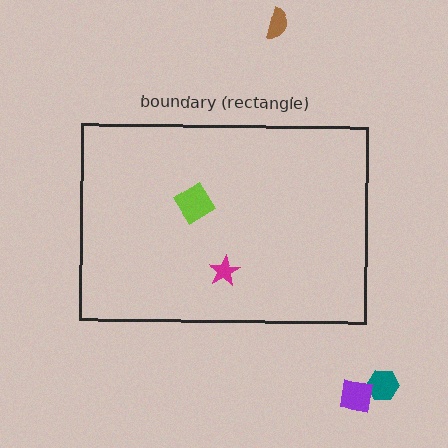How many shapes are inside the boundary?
2 inside, 3 outside.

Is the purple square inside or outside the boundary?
Outside.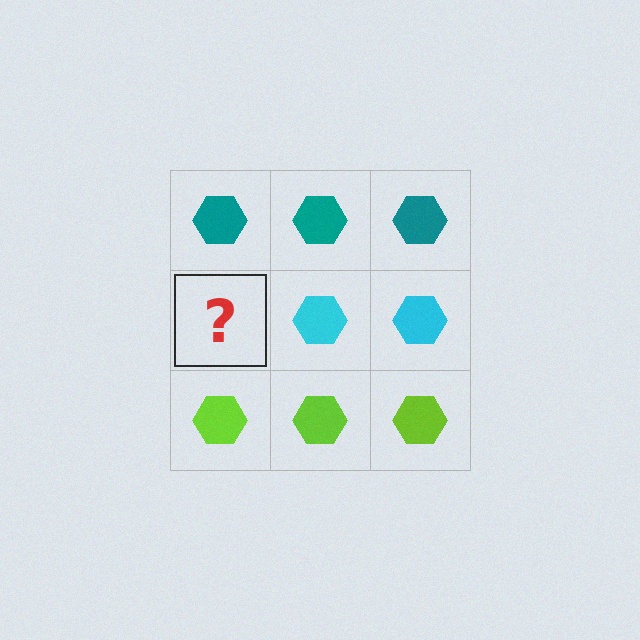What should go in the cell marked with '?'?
The missing cell should contain a cyan hexagon.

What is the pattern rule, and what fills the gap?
The rule is that each row has a consistent color. The gap should be filled with a cyan hexagon.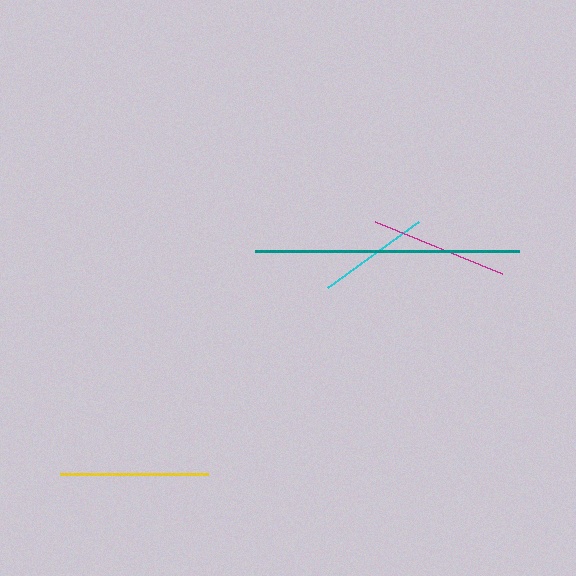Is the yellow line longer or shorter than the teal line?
The teal line is longer than the yellow line.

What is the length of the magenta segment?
The magenta segment is approximately 137 pixels long.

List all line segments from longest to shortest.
From longest to shortest: teal, yellow, magenta, cyan.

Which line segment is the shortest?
The cyan line is the shortest at approximately 113 pixels.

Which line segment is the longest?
The teal line is the longest at approximately 264 pixels.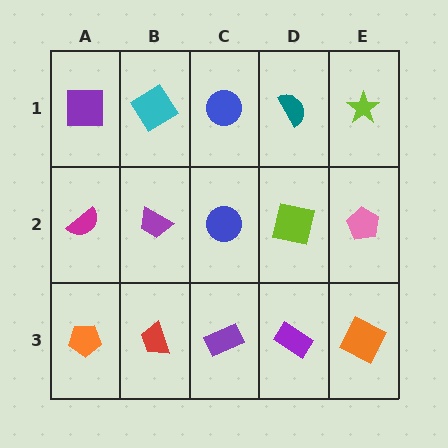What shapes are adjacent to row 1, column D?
A lime square (row 2, column D), a blue circle (row 1, column C), a lime star (row 1, column E).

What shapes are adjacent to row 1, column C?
A blue circle (row 2, column C), a cyan diamond (row 1, column B), a teal semicircle (row 1, column D).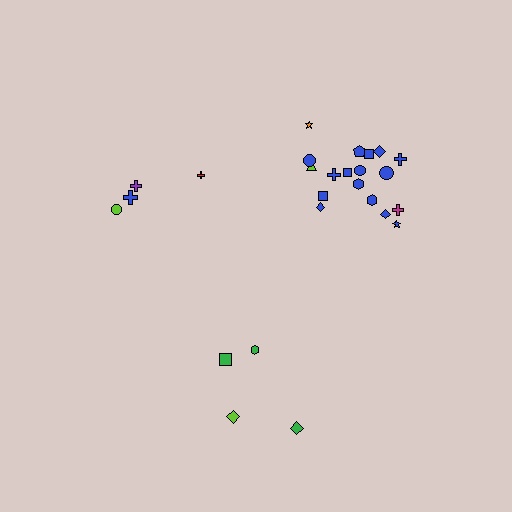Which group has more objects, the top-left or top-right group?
The top-right group.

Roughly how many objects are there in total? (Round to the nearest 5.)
Roughly 25 objects in total.